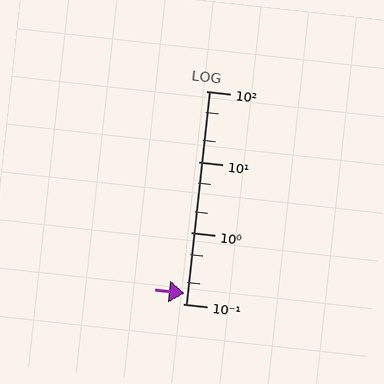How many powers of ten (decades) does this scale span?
The scale spans 3 decades, from 0.1 to 100.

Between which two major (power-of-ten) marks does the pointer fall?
The pointer is between 0.1 and 1.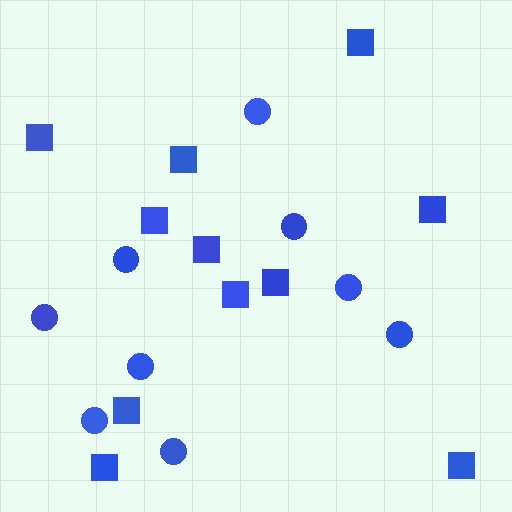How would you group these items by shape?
There are 2 groups: one group of circles (9) and one group of squares (11).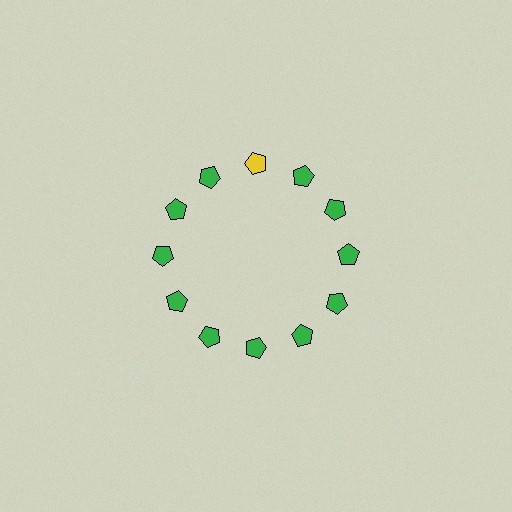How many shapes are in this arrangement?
There are 12 shapes arranged in a ring pattern.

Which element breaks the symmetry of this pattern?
The yellow pentagon at roughly the 12 o'clock position breaks the symmetry. All other shapes are green pentagons.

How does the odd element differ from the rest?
It has a different color: yellow instead of green.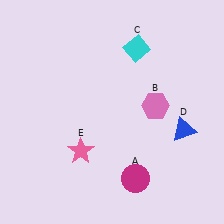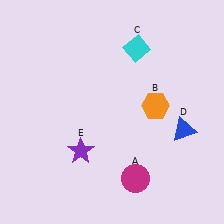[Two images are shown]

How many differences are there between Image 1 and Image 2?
There are 2 differences between the two images.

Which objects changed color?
B changed from pink to orange. E changed from pink to purple.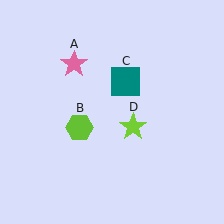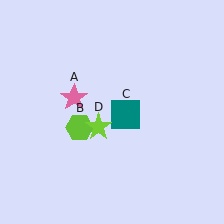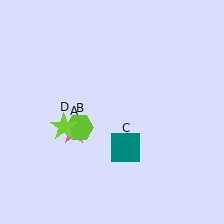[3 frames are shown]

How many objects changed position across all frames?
3 objects changed position: pink star (object A), teal square (object C), lime star (object D).